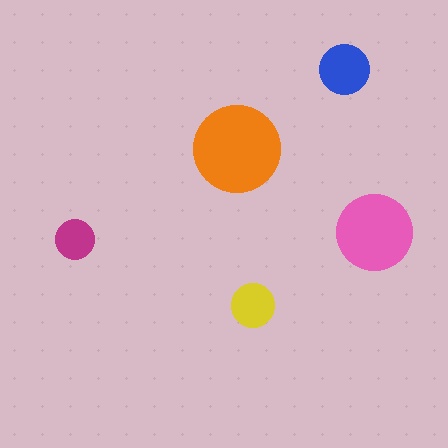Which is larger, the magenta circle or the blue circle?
The blue one.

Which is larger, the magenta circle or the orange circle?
The orange one.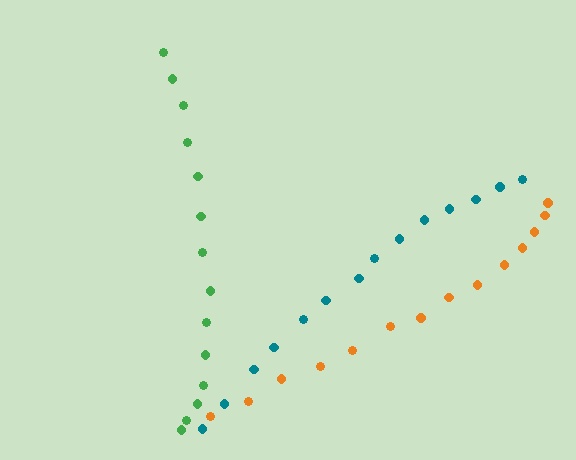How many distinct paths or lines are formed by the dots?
There are 3 distinct paths.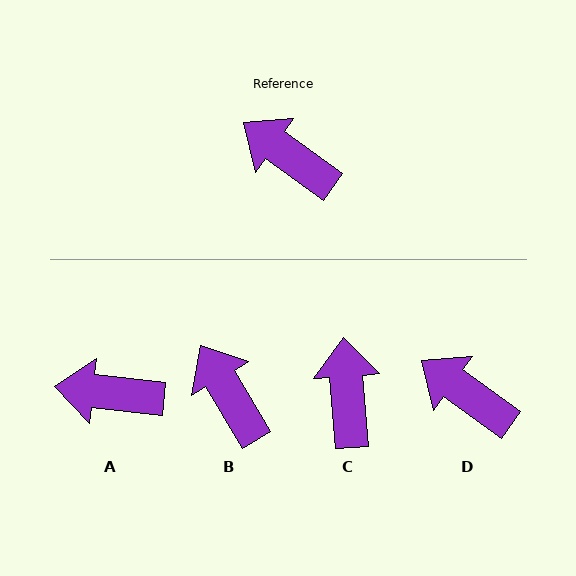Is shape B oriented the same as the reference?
No, it is off by about 24 degrees.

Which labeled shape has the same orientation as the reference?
D.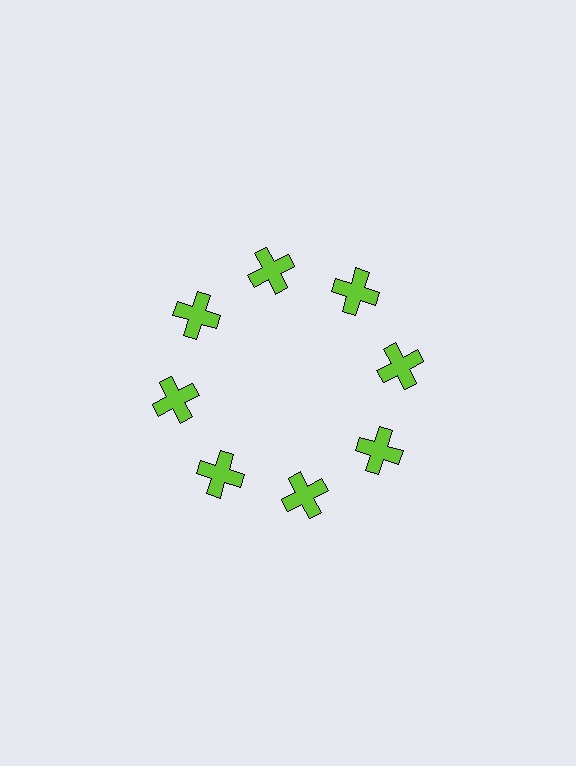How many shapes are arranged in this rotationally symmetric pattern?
There are 8 shapes, arranged in 8 groups of 1.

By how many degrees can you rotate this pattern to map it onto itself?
The pattern maps onto itself every 45 degrees of rotation.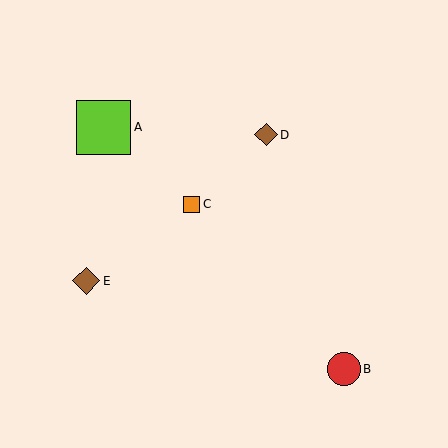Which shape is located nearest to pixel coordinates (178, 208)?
The orange square (labeled C) at (191, 204) is nearest to that location.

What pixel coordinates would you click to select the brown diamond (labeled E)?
Click at (86, 281) to select the brown diamond E.